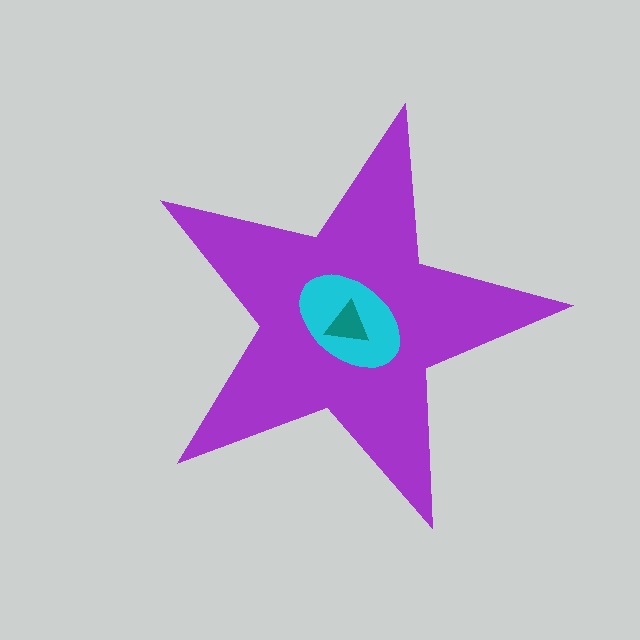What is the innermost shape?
The teal triangle.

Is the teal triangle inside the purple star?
Yes.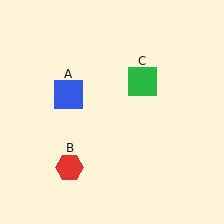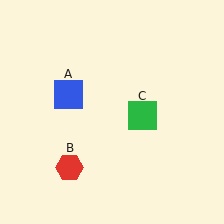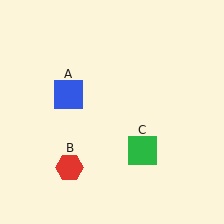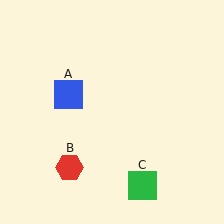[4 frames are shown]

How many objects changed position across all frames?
1 object changed position: green square (object C).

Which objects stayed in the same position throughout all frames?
Blue square (object A) and red hexagon (object B) remained stationary.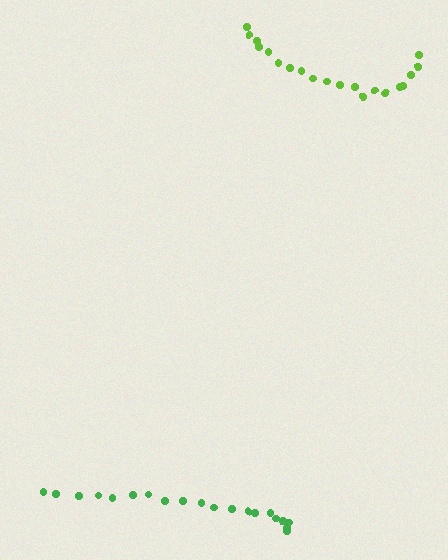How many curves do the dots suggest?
There are 2 distinct paths.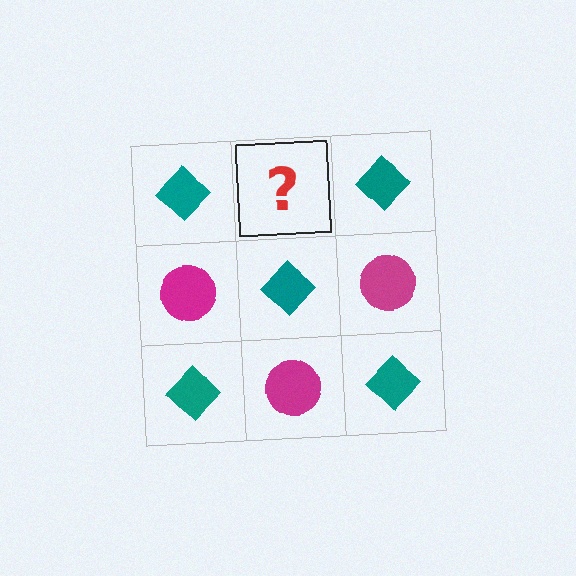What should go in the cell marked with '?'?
The missing cell should contain a magenta circle.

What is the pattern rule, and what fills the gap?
The rule is that it alternates teal diamond and magenta circle in a checkerboard pattern. The gap should be filled with a magenta circle.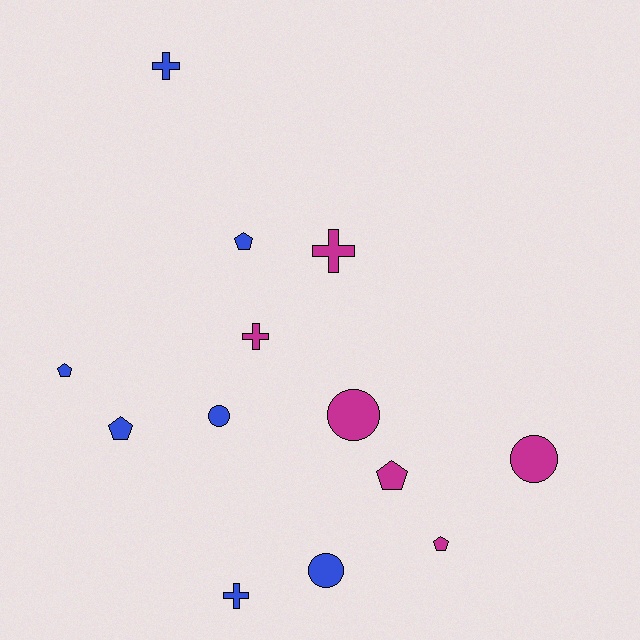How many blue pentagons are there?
There are 3 blue pentagons.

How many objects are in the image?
There are 13 objects.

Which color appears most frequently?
Blue, with 7 objects.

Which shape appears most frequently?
Pentagon, with 5 objects.